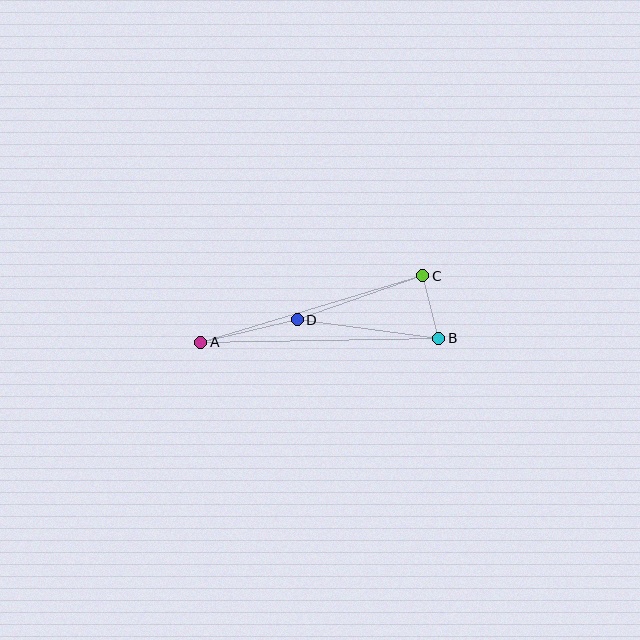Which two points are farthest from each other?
Points A and B are farthest from each other.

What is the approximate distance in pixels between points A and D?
The distance between A and D is approximately 99 pixels.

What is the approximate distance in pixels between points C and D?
The distance between C and D is approximately 133 pixels.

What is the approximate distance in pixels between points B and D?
The distance between B and D is approximately 143 pixels.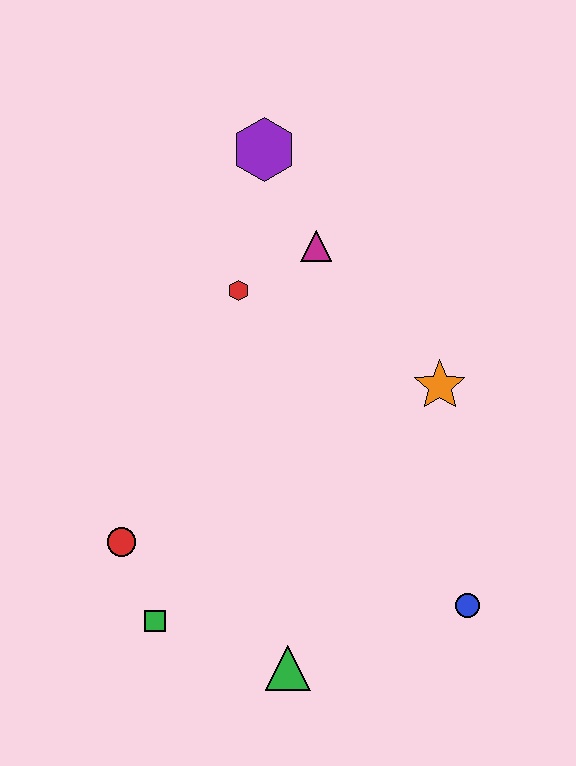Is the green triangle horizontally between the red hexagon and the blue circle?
Yes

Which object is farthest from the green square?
The purple hexagon is farthest from the green square.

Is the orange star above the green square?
Yes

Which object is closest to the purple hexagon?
The magenta triangle is closest to the purple hexagon.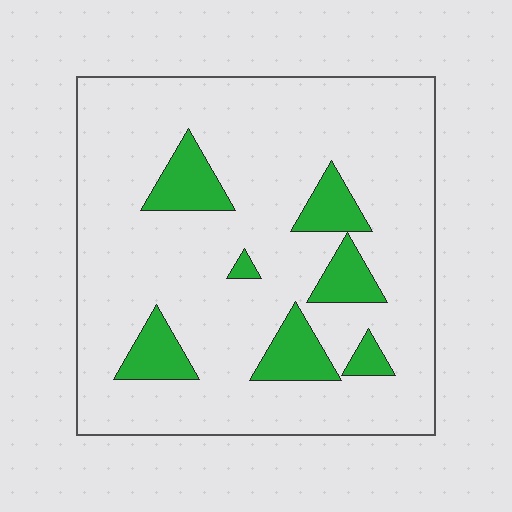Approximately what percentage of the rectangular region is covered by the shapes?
Approximately 15%.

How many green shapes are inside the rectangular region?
7.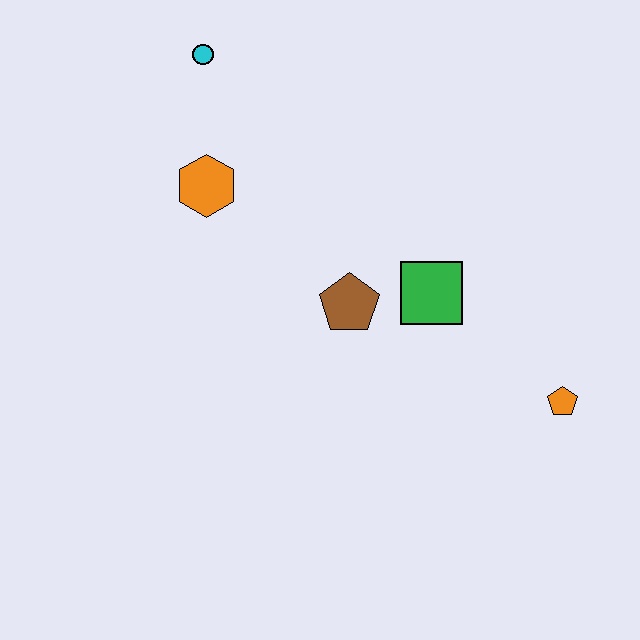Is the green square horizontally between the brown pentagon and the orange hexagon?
No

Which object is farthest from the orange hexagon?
The orange pentagon is farthest from the orange hexagon.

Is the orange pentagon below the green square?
Yes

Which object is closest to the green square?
The brown pentagon is closest to the green square.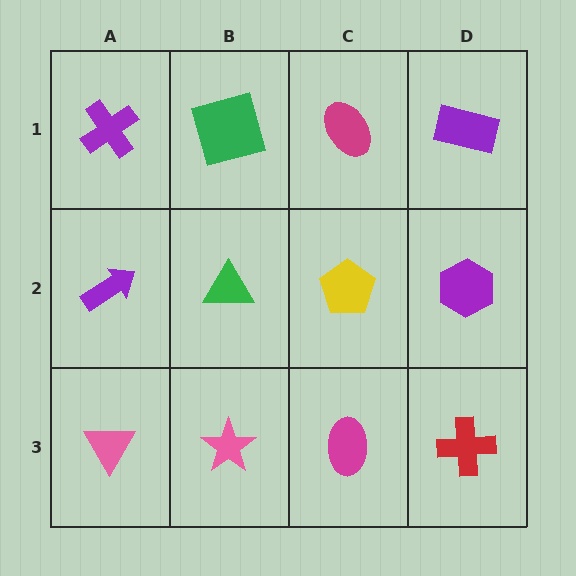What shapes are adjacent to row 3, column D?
A purple hexagon (row 2, column D), a magenta ellipse (row 3, column C).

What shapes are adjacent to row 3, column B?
A green triangle (row 2, column B), a pink triangle (row 3, column A), a magenta ellipse (row 3, column C).